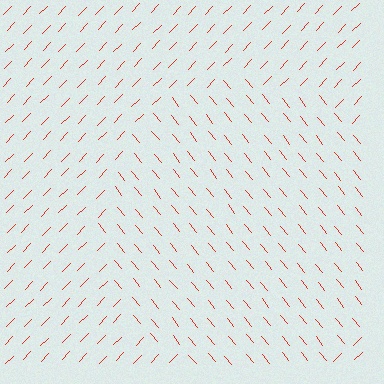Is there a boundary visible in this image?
Yes, there is a texture boundary formed by a change in line orientation.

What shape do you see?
I see a circle.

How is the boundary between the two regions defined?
The boundary is defined purely by a change in line orientation (approximately 83 degrees difference). All lines are the same color and thickness.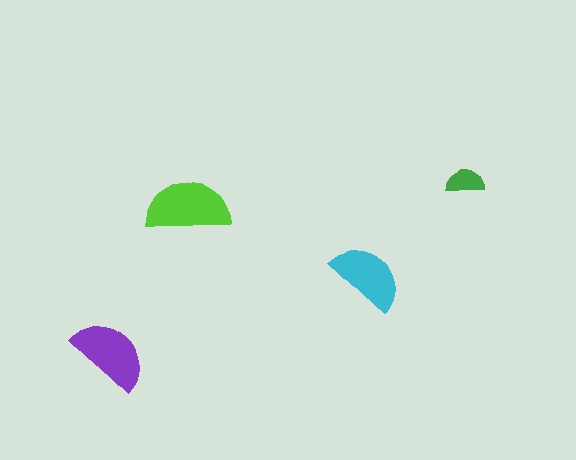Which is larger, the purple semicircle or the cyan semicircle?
The purple one.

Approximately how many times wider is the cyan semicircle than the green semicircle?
About 2 times wider.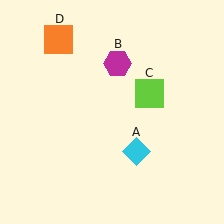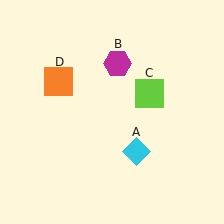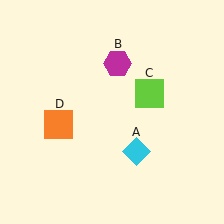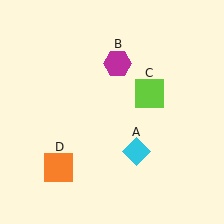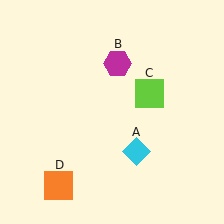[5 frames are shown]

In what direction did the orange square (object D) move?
The orange square (object D) moved down.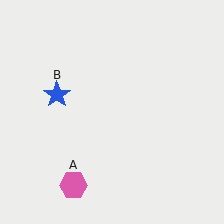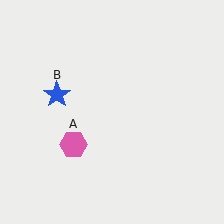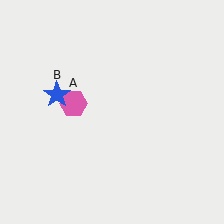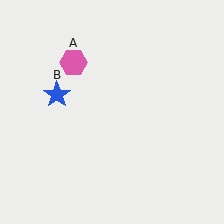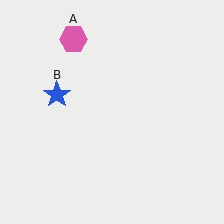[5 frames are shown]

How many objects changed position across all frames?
1 object changed position: pink hexagon (object A).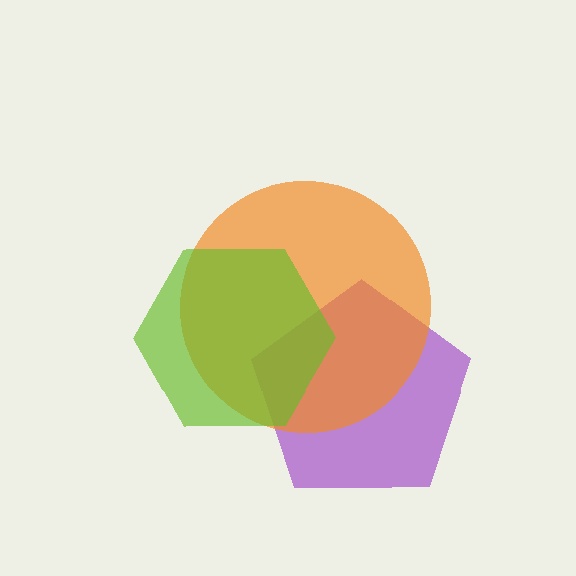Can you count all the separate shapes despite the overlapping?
Yes, there are 3 separate shapes.